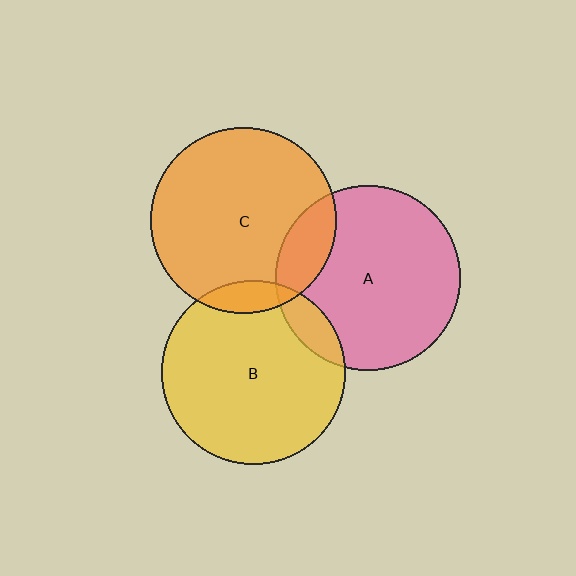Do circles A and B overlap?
Yes.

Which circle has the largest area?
Circle C (orange).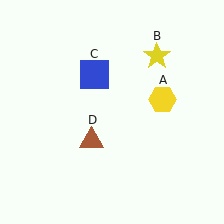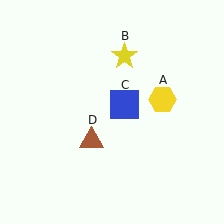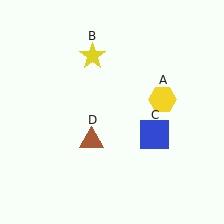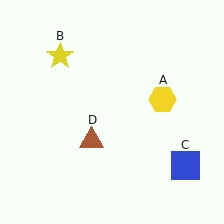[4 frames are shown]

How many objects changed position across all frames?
2 objects changed position: yellow star (object B), blue square (object C).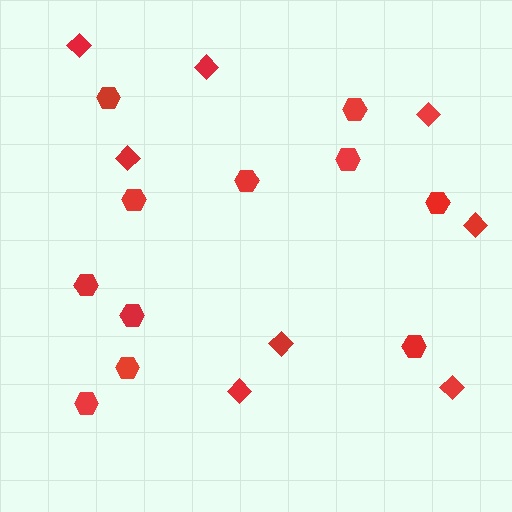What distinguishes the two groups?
There are 2 groups: one group of hexagons (11) and one group of diamonds (8).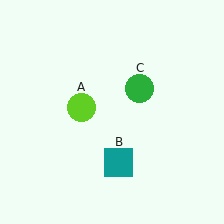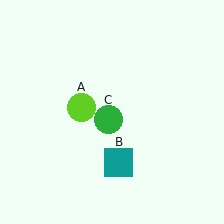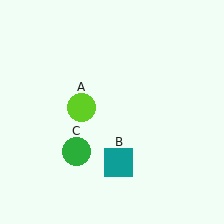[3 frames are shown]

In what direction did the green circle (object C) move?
The green circle (object C) moved down and to the left.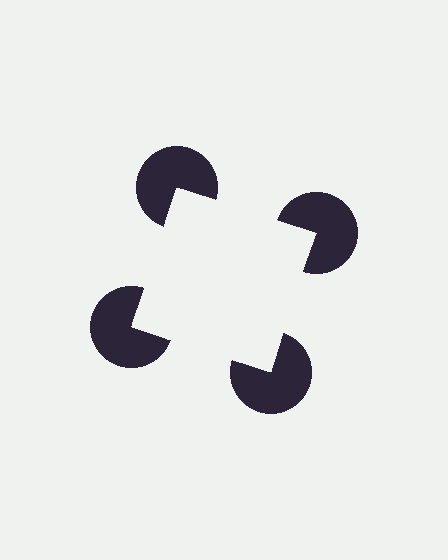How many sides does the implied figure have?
4 sides.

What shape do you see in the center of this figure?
An illusory square — its edges are inferred from the aligned wedge cuts in the pac-man discs, not physically drawn.